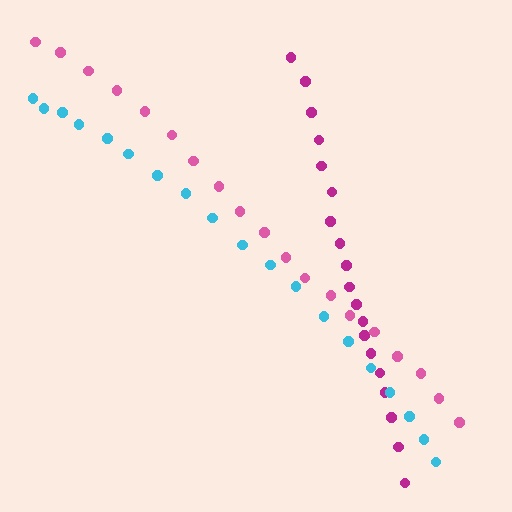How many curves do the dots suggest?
There are 3 distinct paths.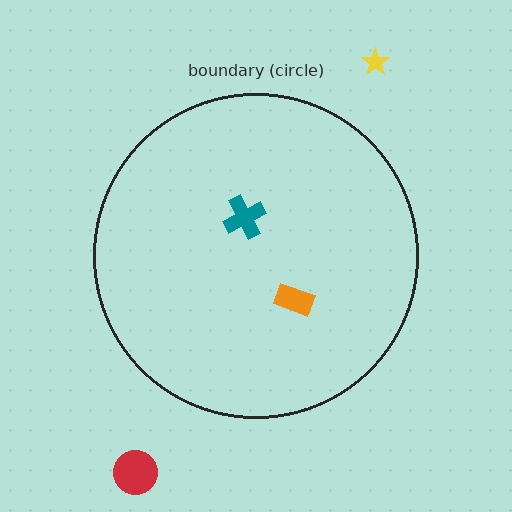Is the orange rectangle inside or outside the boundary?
Inside.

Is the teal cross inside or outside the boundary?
Inside.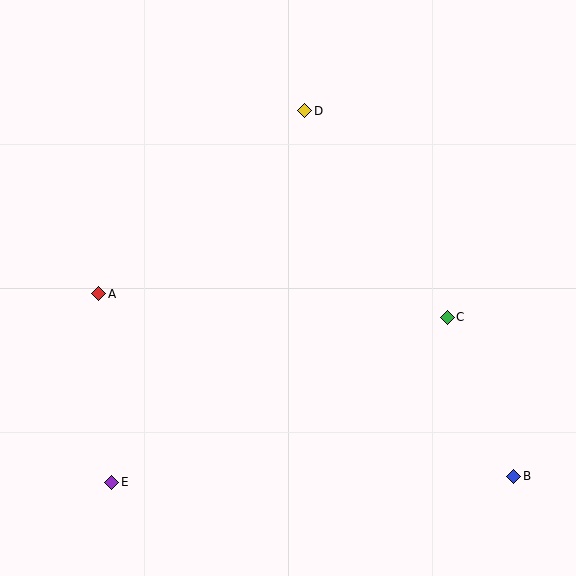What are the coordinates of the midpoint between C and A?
The midpoint between C and A is at (273, 305).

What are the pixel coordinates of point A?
Point A is at (99, 294).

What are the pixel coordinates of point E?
Point E is at (112, 482).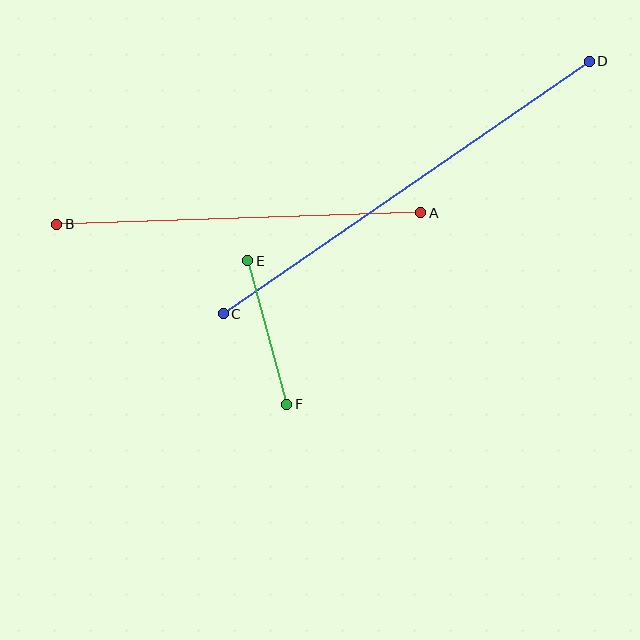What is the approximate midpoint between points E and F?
The midpoint is at approximately (267, 332) pixels.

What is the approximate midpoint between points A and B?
The midpoint is at approximately (239, 219) pixels.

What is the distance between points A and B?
The distance is approximately 364 pixels.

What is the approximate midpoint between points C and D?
The midpoint is at approximately (406, 188) pixels.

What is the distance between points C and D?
The distance is approximately 444 pixels.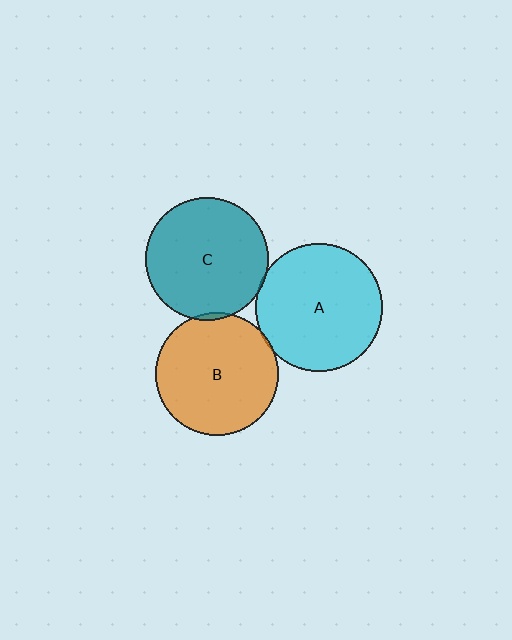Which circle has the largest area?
Circle A (cyan).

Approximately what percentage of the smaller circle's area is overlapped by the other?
Approximately 5%.